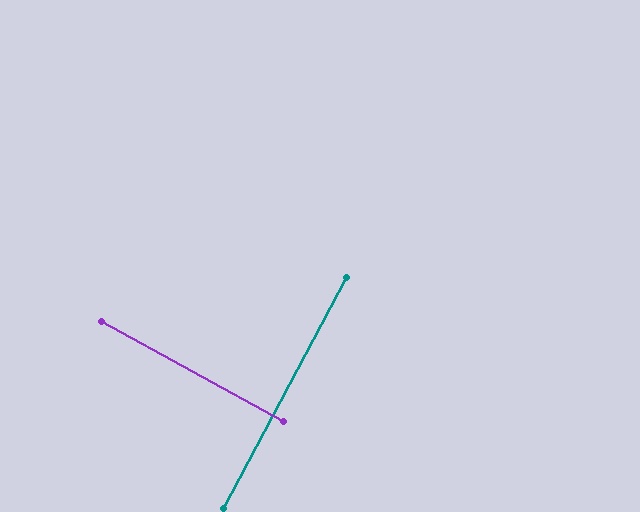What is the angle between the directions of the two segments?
Approximately 89 degrees.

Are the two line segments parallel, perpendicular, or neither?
Perpendicular — they meet at approximately 89°.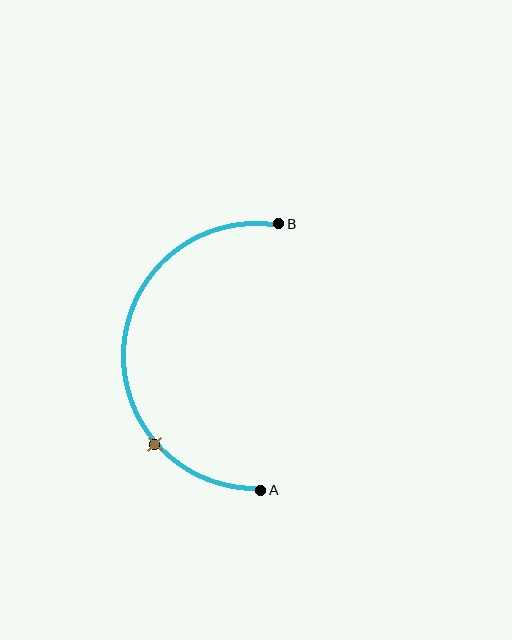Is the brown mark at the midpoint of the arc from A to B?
No. The brown mark lies on the arc but is closer to endpoint A. The arc midpoint would be at the point on the curve equidistant along the arc from both A and B.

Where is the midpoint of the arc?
The arc midpoint is the point on the curve farthest from the straight line joining A and B. It sits to the left of that line.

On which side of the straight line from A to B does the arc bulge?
The arc bulges to the left of the straight line connecting A and B.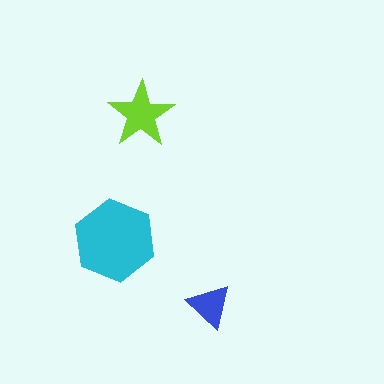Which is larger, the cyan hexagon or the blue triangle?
The cyan hexagon.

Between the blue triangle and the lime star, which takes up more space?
The lime star.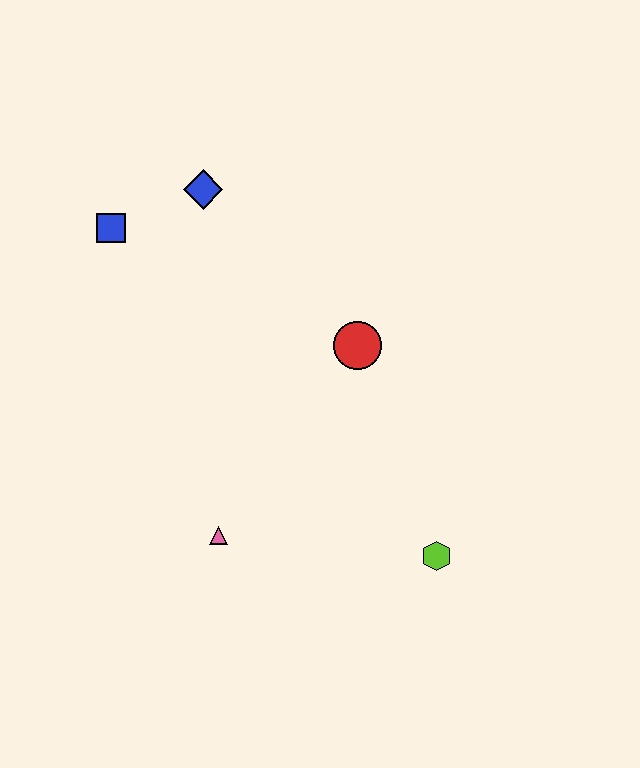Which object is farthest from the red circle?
The blue square is farthest from the red circle.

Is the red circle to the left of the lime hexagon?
Yes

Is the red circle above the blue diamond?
No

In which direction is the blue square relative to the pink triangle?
The blue square is above the pink triangle.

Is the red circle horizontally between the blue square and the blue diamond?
No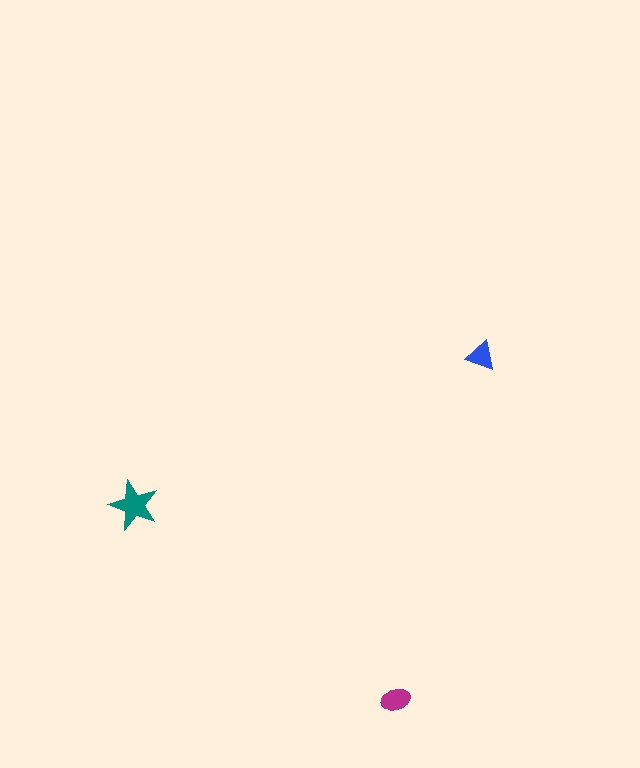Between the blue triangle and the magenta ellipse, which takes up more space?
The magenta ellipse.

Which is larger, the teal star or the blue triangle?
The teal star.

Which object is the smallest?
The blue triangle.